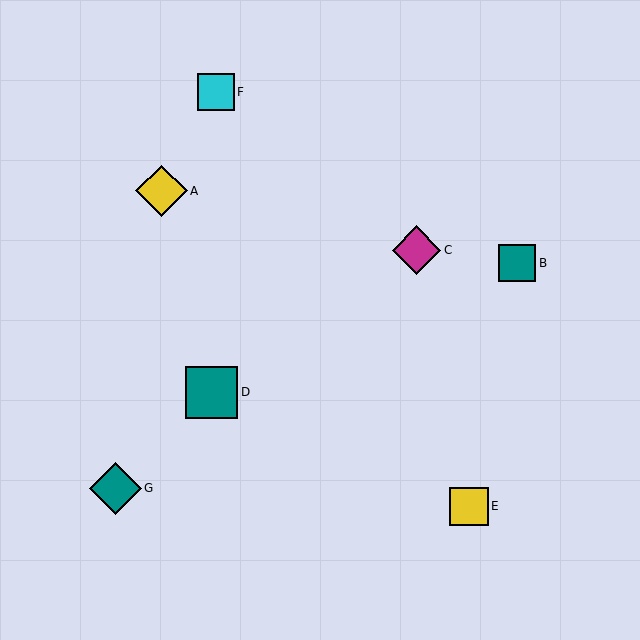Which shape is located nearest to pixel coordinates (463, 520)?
The yellow square (labeled E) at (469, 506) is nearest to that location.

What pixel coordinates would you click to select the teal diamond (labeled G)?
Click at (116, 488) to select the teal diamond G.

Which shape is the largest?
The teal square (labeled D) is the largest.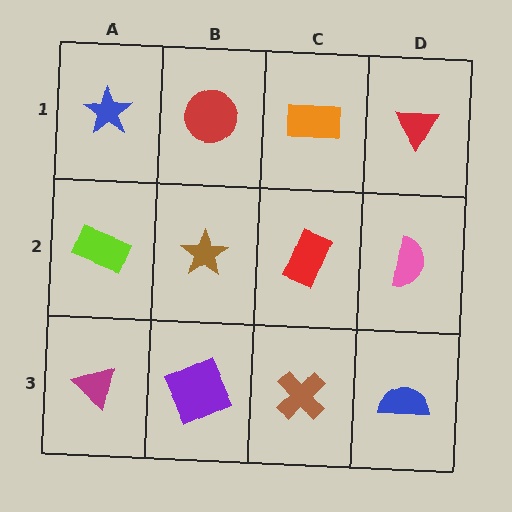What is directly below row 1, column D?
A pink semicircle.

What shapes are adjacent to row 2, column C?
An orange rectangle (row 1, column C), a brown cross (row 3, column C), a brown star (row 2, column B), a pink semicircle (row 2, column D).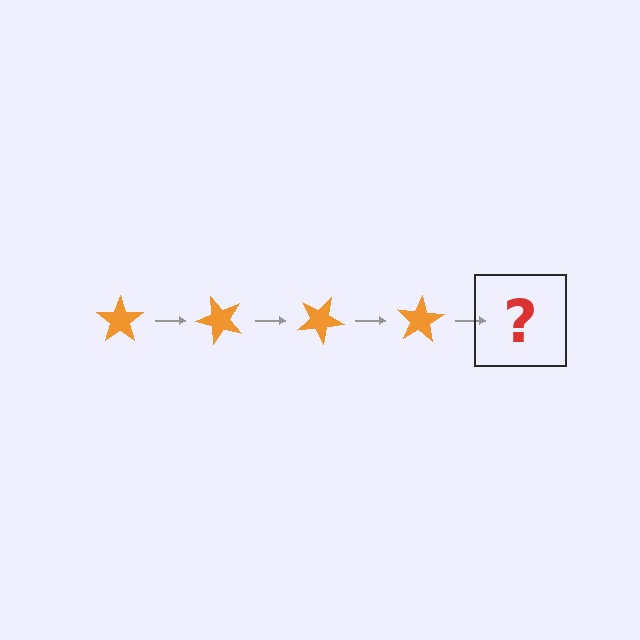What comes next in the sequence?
The next element should be an orange star rotated 200 degrees.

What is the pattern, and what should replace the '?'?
The pattern is that the star rotates 50 degrees each step. The '?' should be an orange star rotated 200 degrees.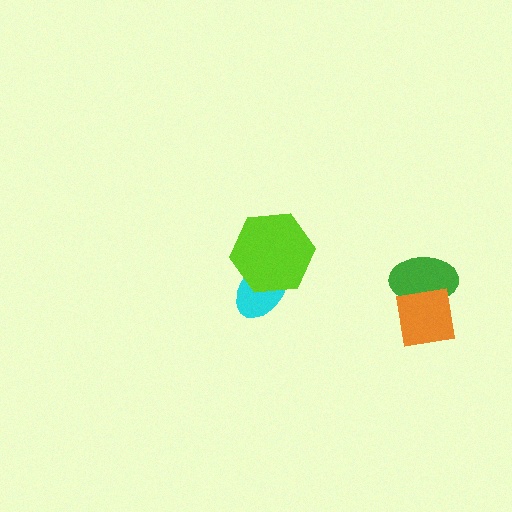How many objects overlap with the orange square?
1 object overlaps with the orange square.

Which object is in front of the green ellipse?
The orange square is in front of the green ellipse.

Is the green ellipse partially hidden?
Yes, it is partially covered by another shape.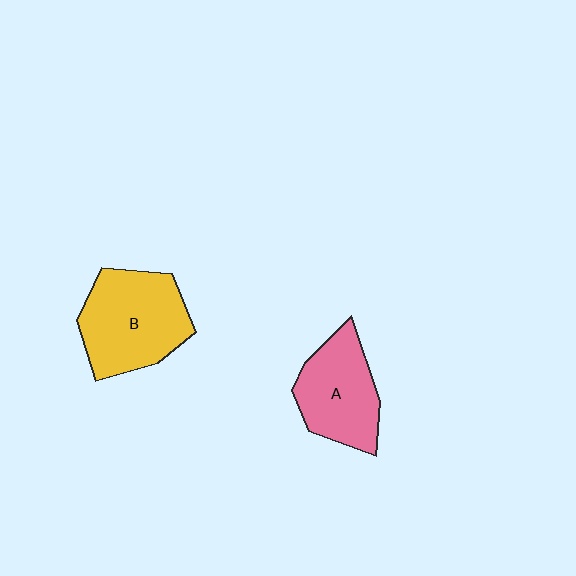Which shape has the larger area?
Shape B (yellow).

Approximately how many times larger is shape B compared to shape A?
Approximately 1.2 times.